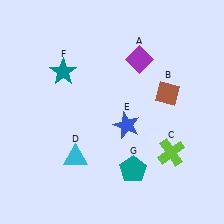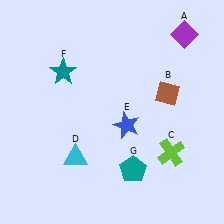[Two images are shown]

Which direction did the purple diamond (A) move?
The purple diamond (A) moved right.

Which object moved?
The purple diamond (A) moved right.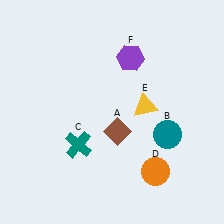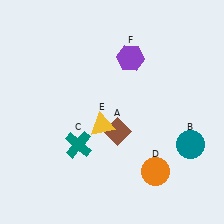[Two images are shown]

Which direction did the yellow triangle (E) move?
The yellow triangle (E) moved left.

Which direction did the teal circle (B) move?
The teal circle (B) moved right.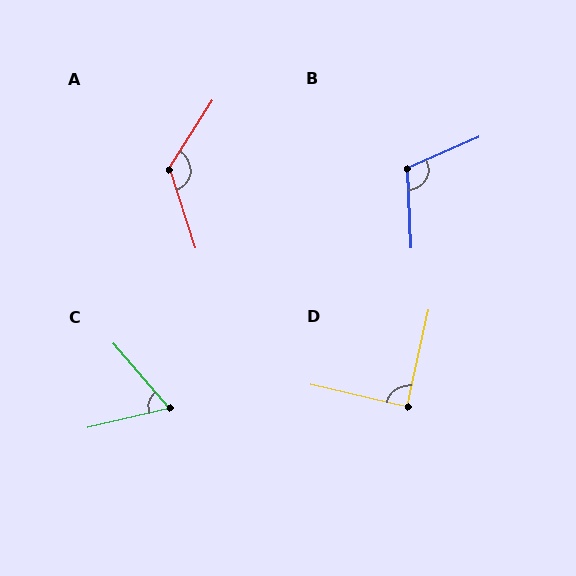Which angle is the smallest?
C, at approximately 62 degrees.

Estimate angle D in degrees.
Approximately 90 degrees.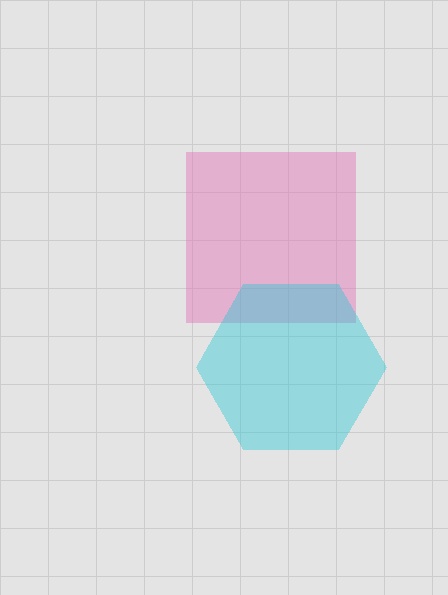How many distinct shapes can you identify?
There are 2 distinct shapes: a pink square, a cyan hexagon.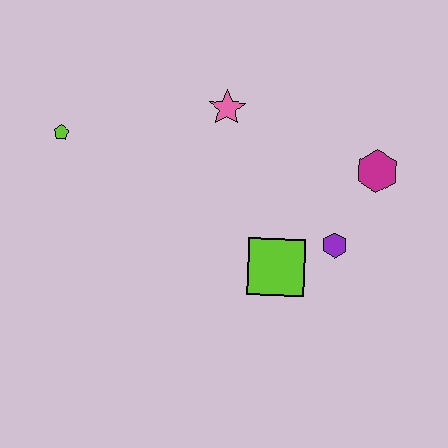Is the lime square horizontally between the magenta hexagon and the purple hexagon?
No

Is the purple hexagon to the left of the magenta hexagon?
Yes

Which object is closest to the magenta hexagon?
The purple hexagon is closest to the magenta hexagon.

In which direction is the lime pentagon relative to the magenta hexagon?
The lime pentagon is to the left of the magenta hexagon.